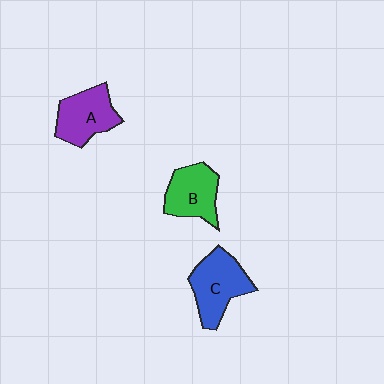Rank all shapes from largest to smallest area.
From largest to smallest: C (blue), A (purple), B (green).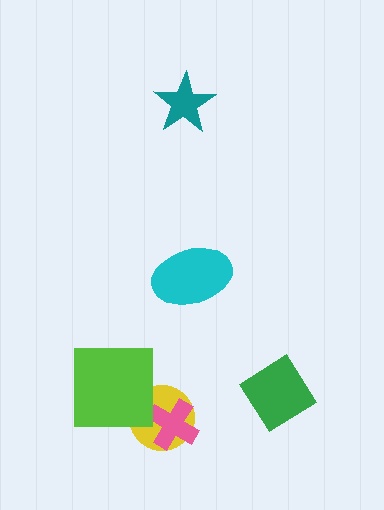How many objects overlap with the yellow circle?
2 objects overlap with the yellow circle.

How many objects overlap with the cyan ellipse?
0 objects overlap with the cyan ellipse.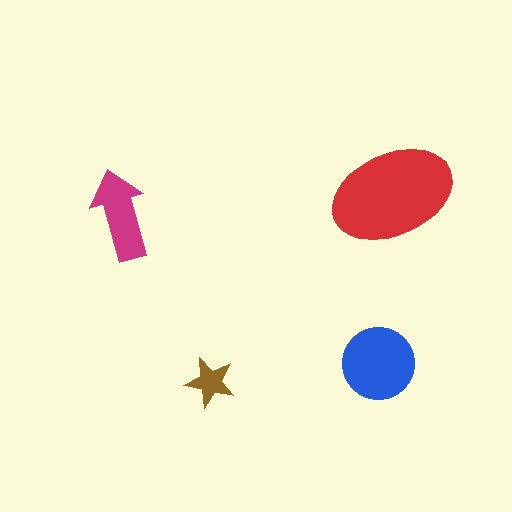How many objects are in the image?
There are 4 objects in the image.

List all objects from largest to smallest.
The red ellipse, the blue circle, the magenta arrow, the brown star.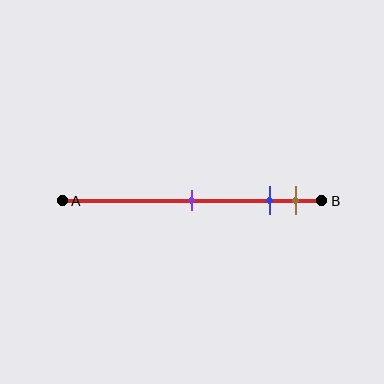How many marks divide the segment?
There are 3 marks dividing the segment.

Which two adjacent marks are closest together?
The blue and brown marks are the closest adjacent pair.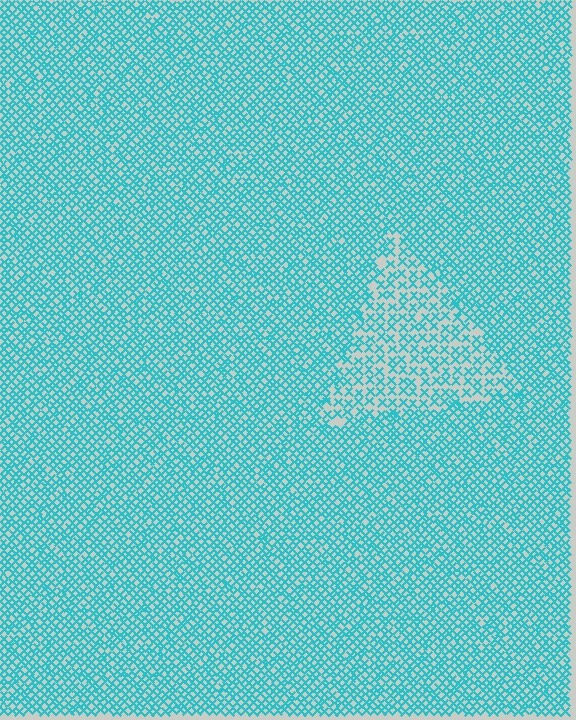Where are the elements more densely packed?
The elements are more densely packed outside the triangle boundary.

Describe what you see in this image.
The image contains small cyan elements arranged at two different densities. A triangle-shaped region is visible where the elements are less densely packed than the surrounding area.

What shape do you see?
I see a triangle.